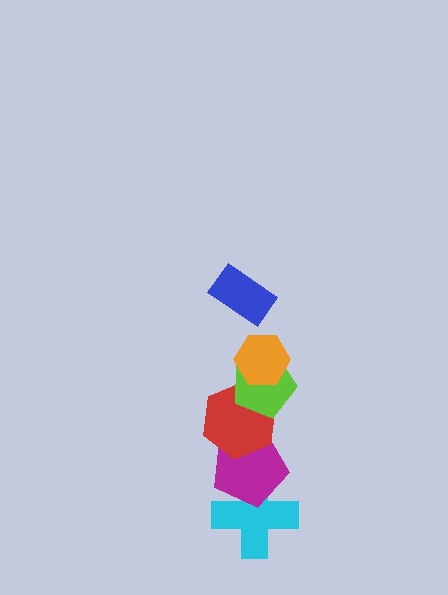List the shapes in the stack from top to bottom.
From top to bottom: the blue rectangle, the orange hexagon, the lime pentagon, the red hexagon, the magenta pentagon, the cyan cross.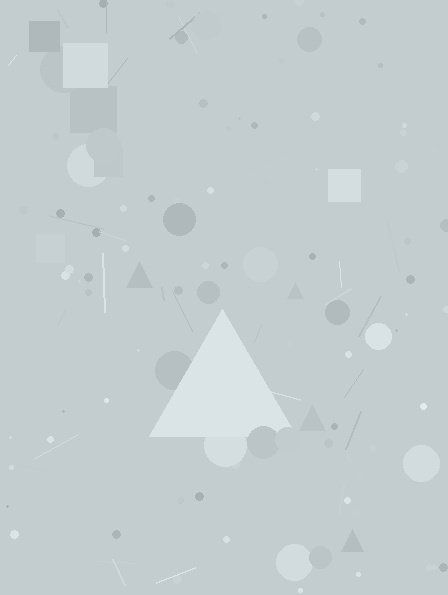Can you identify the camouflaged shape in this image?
The camouflaged shape is a triangle.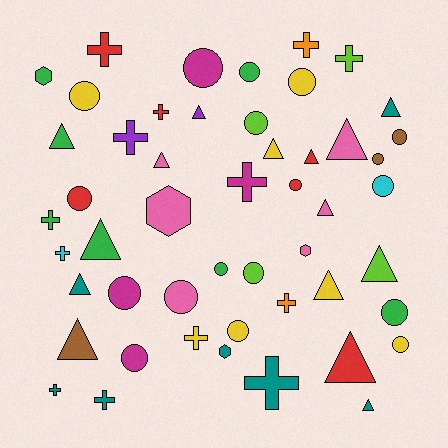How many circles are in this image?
There are 18 circles.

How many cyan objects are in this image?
There are 2 cyan objects.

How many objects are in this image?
There are 50 objects.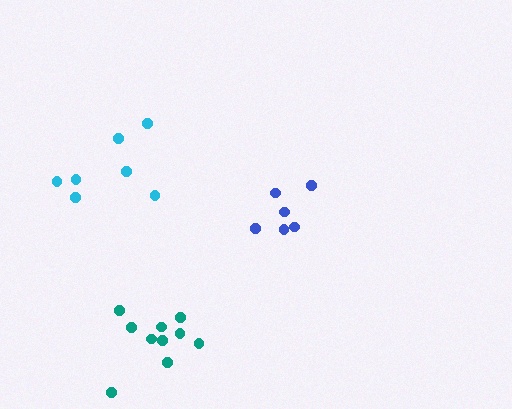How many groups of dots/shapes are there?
There are 3 groups.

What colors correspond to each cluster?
The clusters are colored: cyan, blue, teal.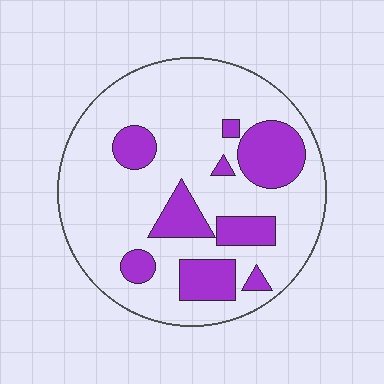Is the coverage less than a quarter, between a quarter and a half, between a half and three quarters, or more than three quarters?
Less than a quarter.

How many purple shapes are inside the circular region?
9.